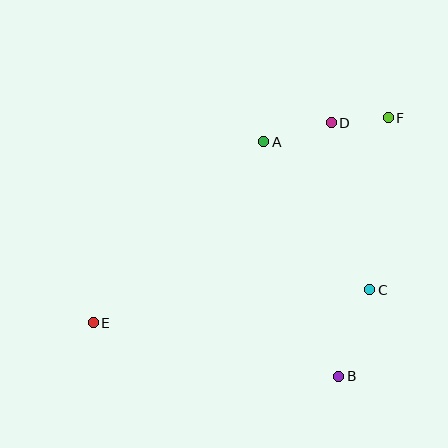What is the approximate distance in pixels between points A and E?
The distance between A and E is approximately 248 pixels.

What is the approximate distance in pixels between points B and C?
The distance between B and C is approximately 92 pixels.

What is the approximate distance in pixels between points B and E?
The distance between B and E is approximately 251 pixels.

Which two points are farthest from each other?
Points E and F are farthest from each other.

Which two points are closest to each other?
Points D and F are closest to each other.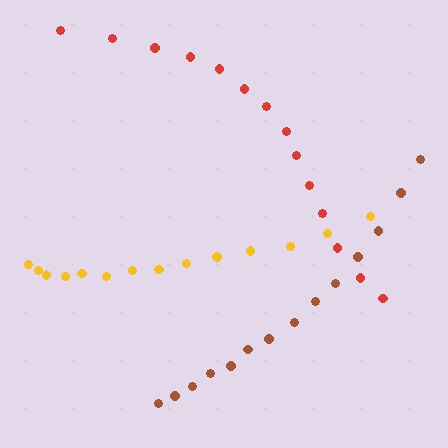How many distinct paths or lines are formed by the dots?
There are 3 distinct paths.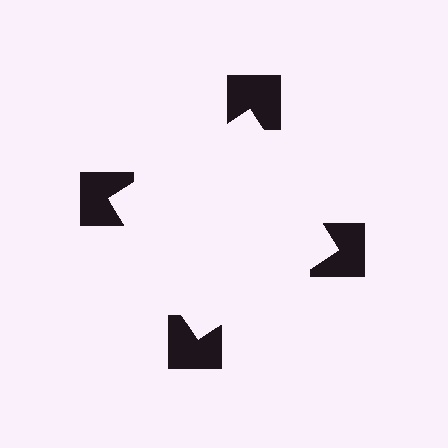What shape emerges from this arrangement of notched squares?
An illusory square — its edges are inferred from the aligned wedge cuts in the notched squares, not physically drawn.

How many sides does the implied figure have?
4 sides.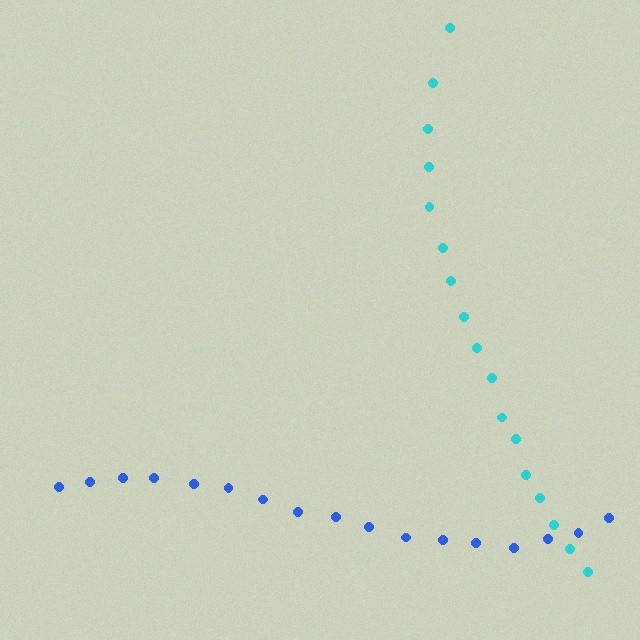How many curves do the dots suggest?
There are 2 distinct paths.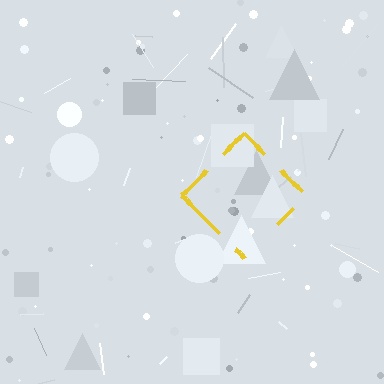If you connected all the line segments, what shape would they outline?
They would outline a diamond.